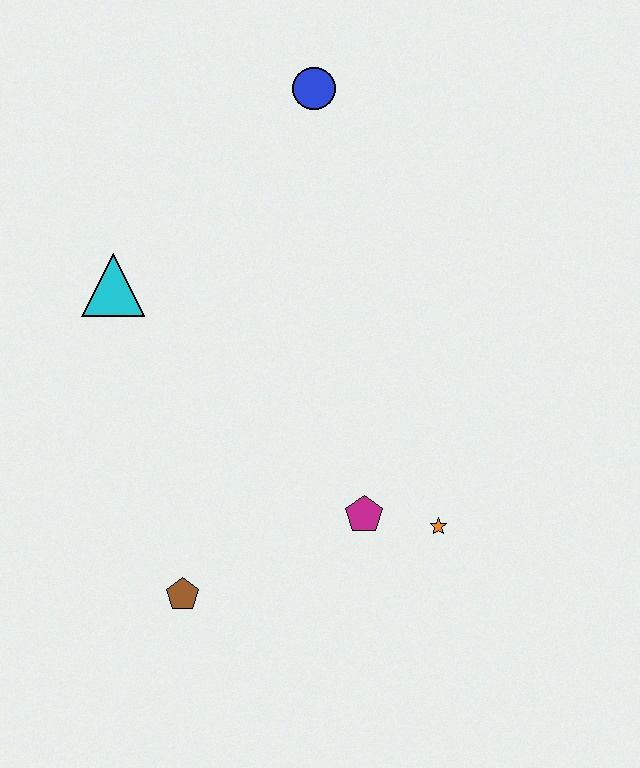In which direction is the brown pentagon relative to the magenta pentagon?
The brown pentagon is to the left of the magenta pentagon.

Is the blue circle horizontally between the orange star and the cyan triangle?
Yes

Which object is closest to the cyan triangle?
The blue circle is closest to the cyan triangle.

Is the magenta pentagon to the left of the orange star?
Yes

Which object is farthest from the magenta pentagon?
The blue circle is farthest from the magenta pentagon.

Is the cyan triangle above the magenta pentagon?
Yes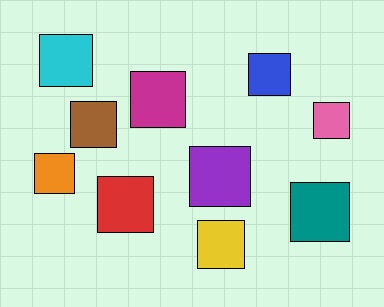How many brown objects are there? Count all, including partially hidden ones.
There is 1 brown object.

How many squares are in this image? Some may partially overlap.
There are 10 squares.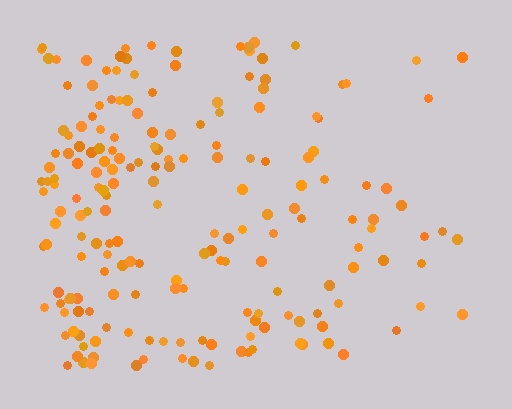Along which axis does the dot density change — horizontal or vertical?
Horizontal.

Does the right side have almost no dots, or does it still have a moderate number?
Still a moderate number, just noticeably fewer than the left.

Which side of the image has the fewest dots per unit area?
The right.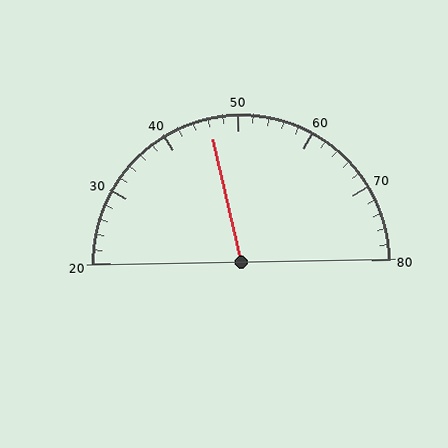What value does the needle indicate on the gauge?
The needle indicates approximately 46.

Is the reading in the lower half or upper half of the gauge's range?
The reading is in the lower half of the range (20 to 80).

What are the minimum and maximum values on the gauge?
The gauge ranges from 20 to 80.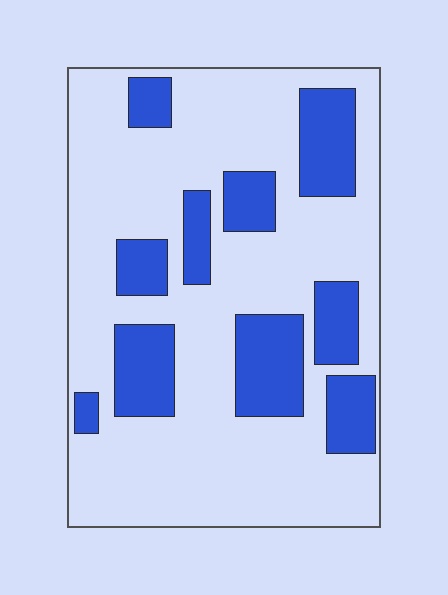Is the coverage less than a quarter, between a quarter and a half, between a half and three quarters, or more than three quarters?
Between a quarter and a half.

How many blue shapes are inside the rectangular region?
10.